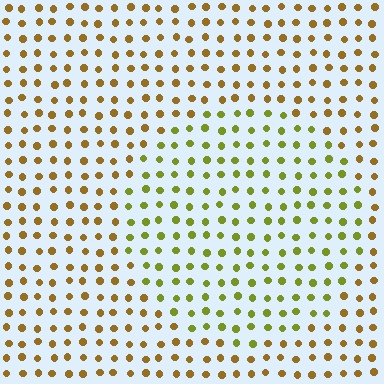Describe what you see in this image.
The image is filled with small brown elements in a uniform arrangement. A circle-shaped region is visible where the elements are tinted to a slightly different hue, forming a subtle color boundary.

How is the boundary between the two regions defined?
The boundary is defined purely by a slight shift in hue (about 36 degrees). Spacing, size, and orientation are identical on both sides.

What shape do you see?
I see a circle.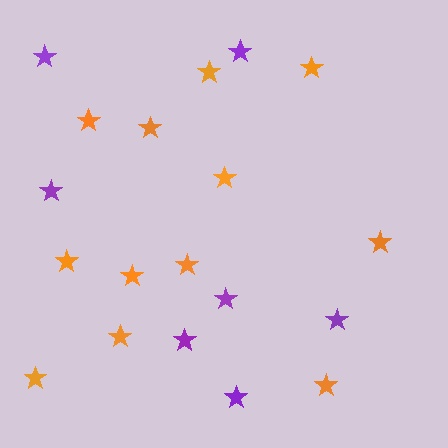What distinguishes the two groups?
There are 2 groups: one group of purple stars (7) and one group of orange stars (12).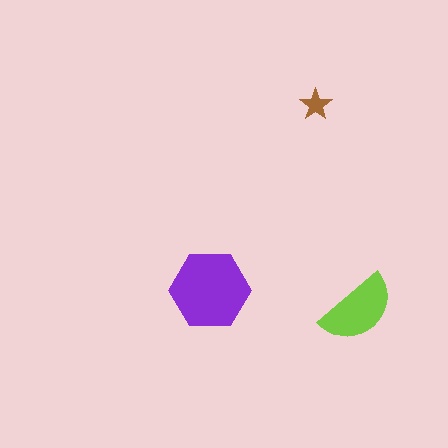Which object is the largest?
The purple hexagon.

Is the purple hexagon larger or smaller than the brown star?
Larger.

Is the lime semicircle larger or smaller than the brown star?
Larger.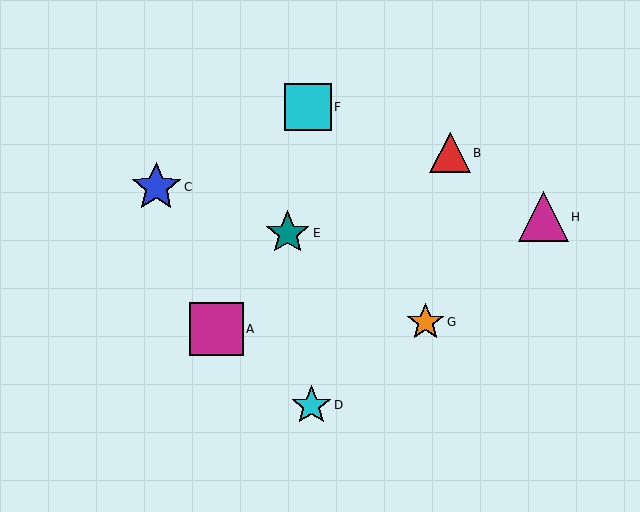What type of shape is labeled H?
Shape H is a magenta triangle.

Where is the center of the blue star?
The center of the blue star is at (156, 187).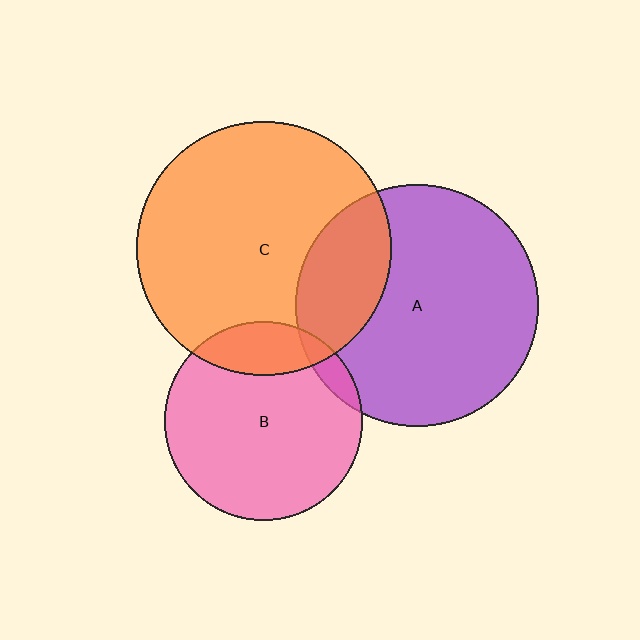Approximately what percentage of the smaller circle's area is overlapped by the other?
Approximately 25%.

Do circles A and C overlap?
Yes.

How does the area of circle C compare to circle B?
Approximately 1.6 times.